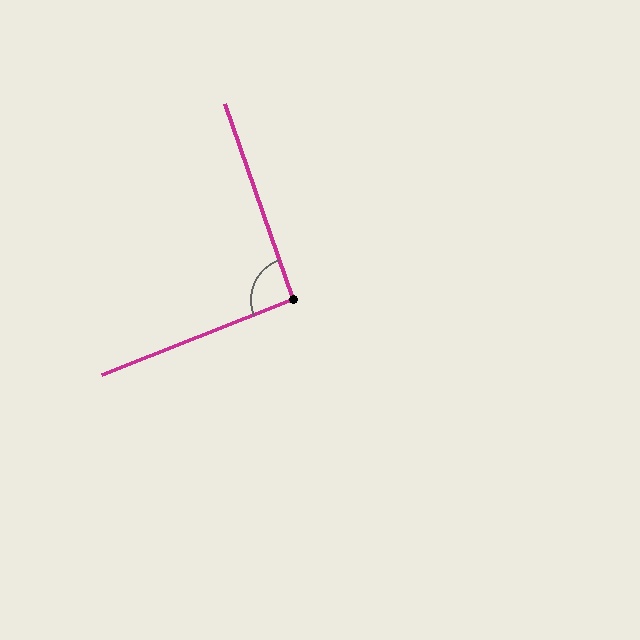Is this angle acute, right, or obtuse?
It is approximately a right angle.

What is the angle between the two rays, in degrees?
Approximately 92 degrees.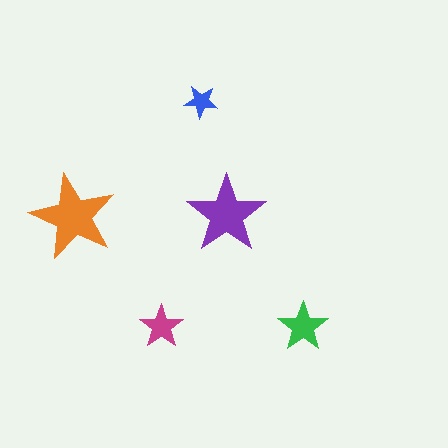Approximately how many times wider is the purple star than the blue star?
About 2.5 times wider.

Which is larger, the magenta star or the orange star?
The orange one.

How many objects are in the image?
There are 5 objects in the image.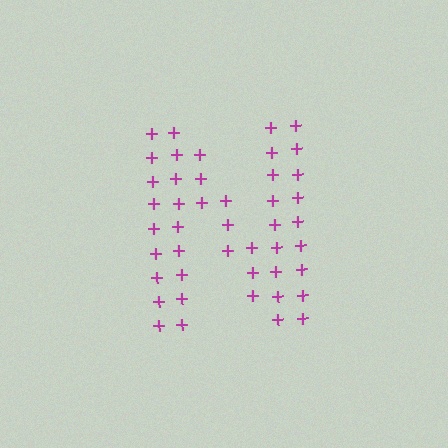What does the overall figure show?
The overall figure shows the letter N.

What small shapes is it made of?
It is made of small plus signs.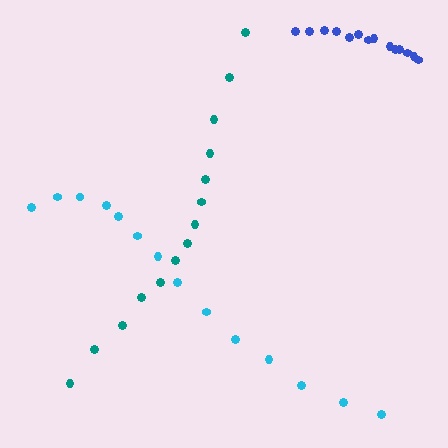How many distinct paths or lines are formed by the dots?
There are 3 distinct paths.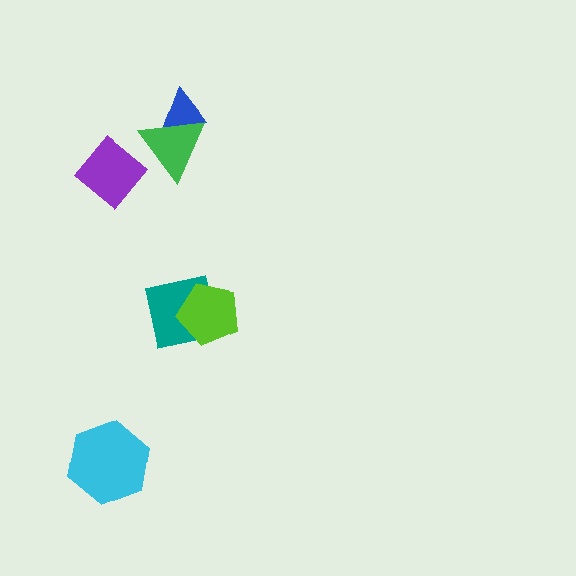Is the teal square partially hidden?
Yes, it is partially covered by another shape.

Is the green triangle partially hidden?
No, no other shape covers it.